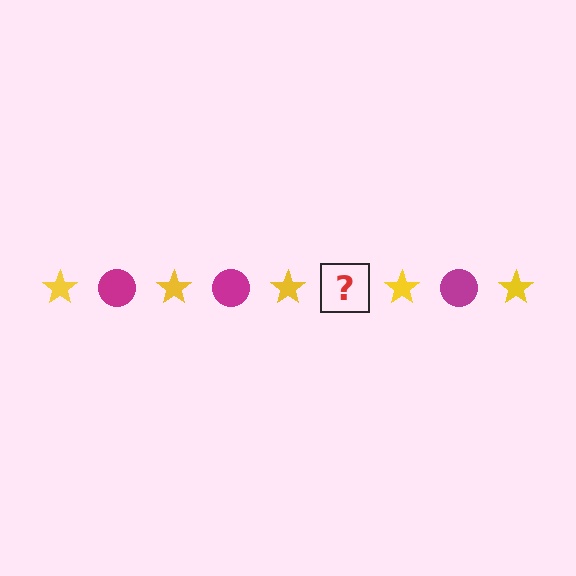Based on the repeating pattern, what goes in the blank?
The blank should be a magenta circle.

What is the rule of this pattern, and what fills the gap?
The rule is that the pattern alternates between yellow star and magenta circle. The gap should be filled with a magenta circle.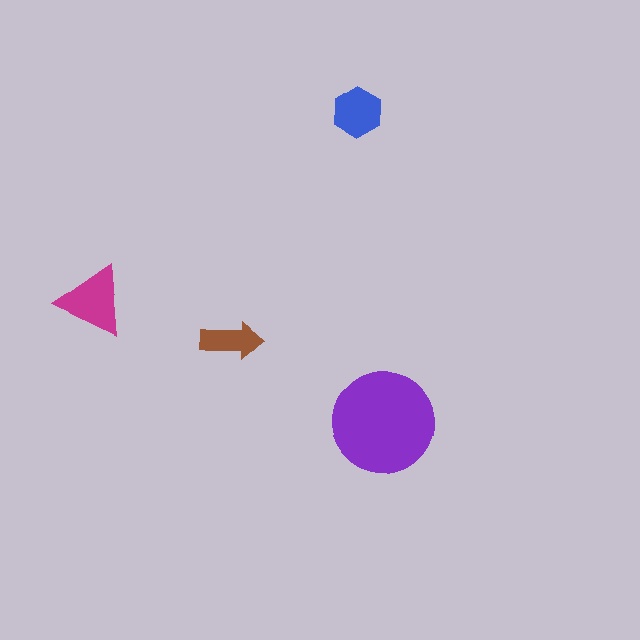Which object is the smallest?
The brown arrow.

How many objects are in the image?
There are 4 objects in the image.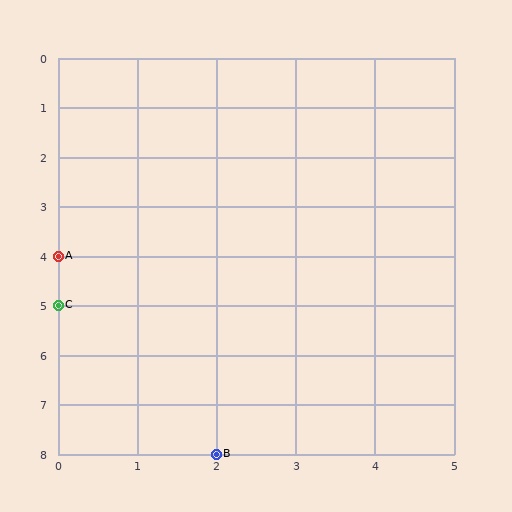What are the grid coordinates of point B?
Point B is at grid coordinates (2, 8).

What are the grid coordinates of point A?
Point A is at grid coordinates (0, 4).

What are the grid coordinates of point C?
Point C is at grid coordinates (0, 5).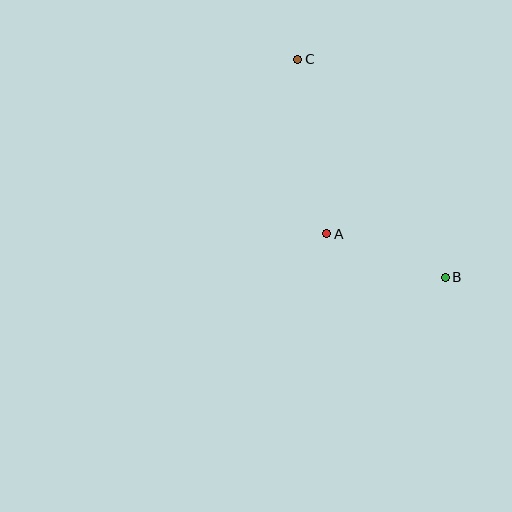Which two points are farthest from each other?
Points B and C are farthest from each other.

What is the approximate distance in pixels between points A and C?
The distance between A and C is approximately 177 pixels.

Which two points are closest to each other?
Points A and B are closest to each other.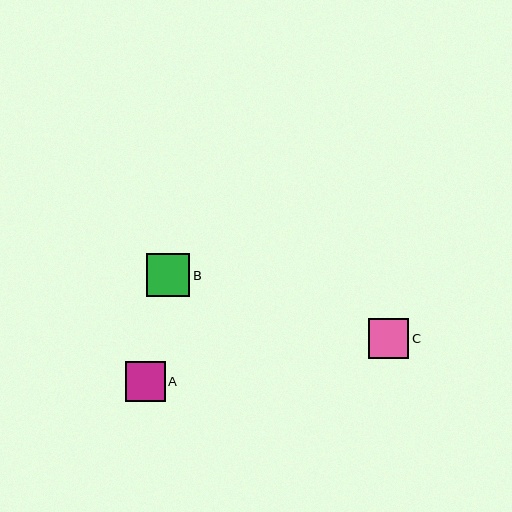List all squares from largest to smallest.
From largest to smallest: B, C, A.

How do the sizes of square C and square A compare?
Square C and square A are approximately the same size.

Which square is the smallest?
Square A is the smallest with a size of approximately 40 pixels.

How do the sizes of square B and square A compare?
Square B and square A are approximately the same size.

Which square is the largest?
Square B is the largest with a size of approximately 43 pixels.